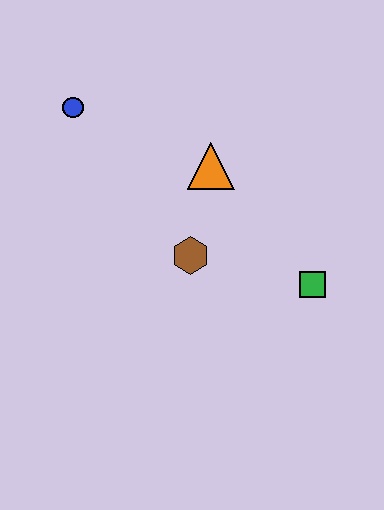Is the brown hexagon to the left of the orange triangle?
Yes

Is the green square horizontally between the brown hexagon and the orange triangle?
No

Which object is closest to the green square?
The brown hexagon is closest to the green square.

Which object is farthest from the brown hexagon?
The blue circle is farthest from the brown hexagon.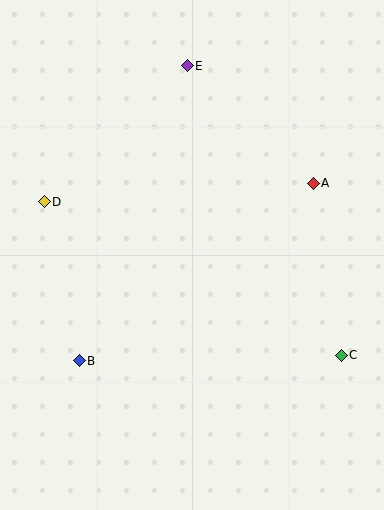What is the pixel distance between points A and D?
The distance between A and D is 269 pixels.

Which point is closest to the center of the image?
Point A at (313, 183) is closest to the center.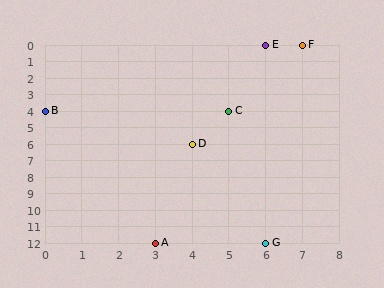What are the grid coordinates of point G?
Point G is at grid coordinates (6, 12).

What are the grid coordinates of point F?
Point F is at grid coordinates (7, 0).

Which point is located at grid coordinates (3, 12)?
Point A is at (3, 12).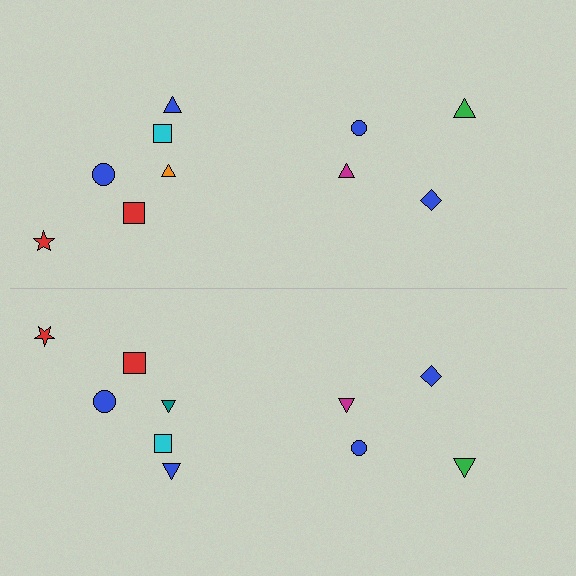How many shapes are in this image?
There are 20 shapes in this image.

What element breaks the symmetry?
The teal triangle on the bottom side breaks the symmetry — its mirror counterpart is orange.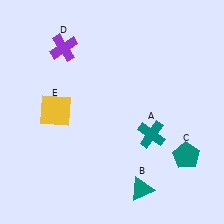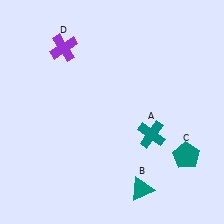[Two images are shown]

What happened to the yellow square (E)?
The yellow square (E) was removed in Image 2. It was in the top-left area of Image 1.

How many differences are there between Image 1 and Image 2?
There is 1 difference between the two images.